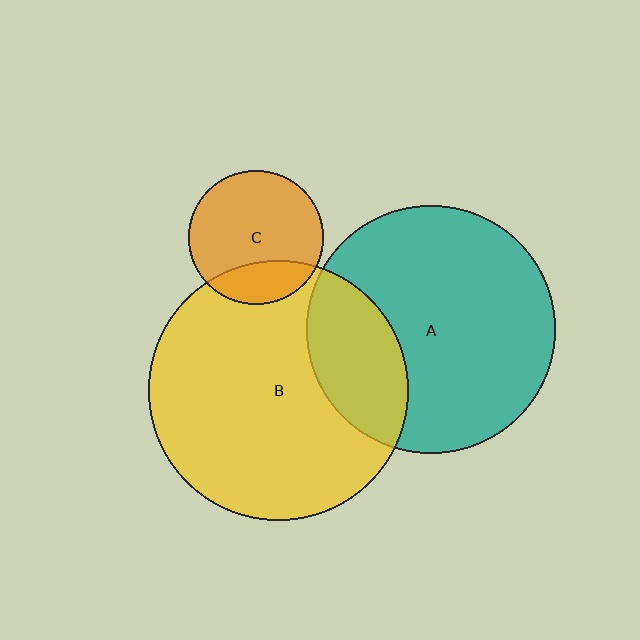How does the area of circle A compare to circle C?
Approximately 3.4 times.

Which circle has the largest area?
Circle B (yellow).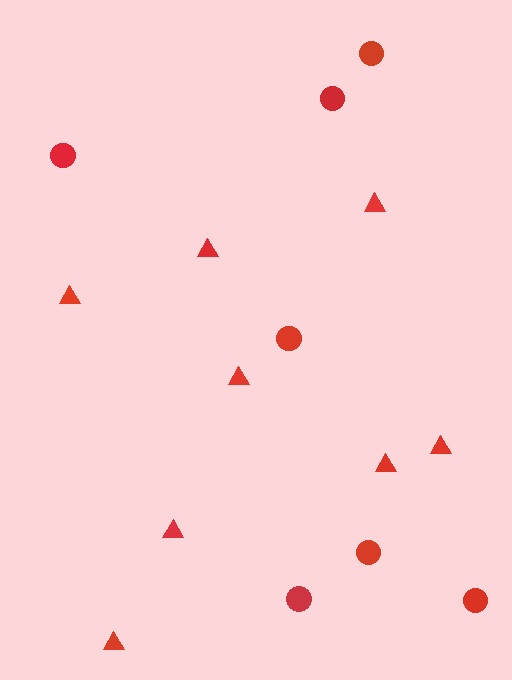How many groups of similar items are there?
There are 2 groups: one group of triangles (8) and one group of circles (7).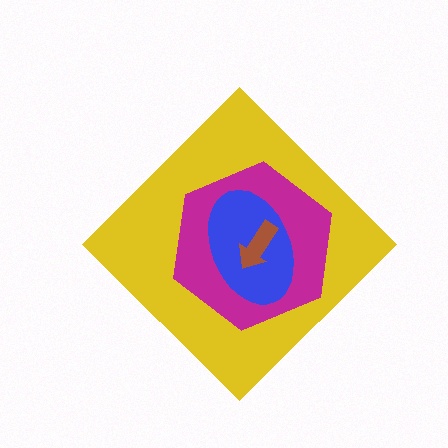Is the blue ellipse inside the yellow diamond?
Yes.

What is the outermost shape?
The yellow diamond.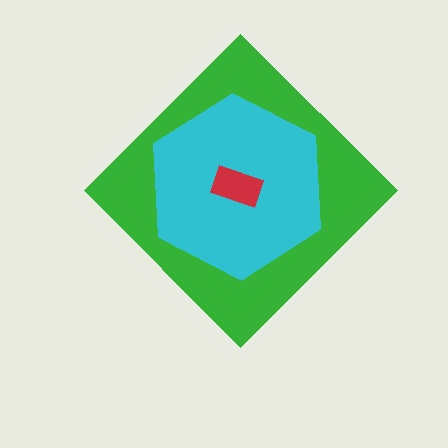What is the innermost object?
The red rectangle.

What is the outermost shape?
The green diamond.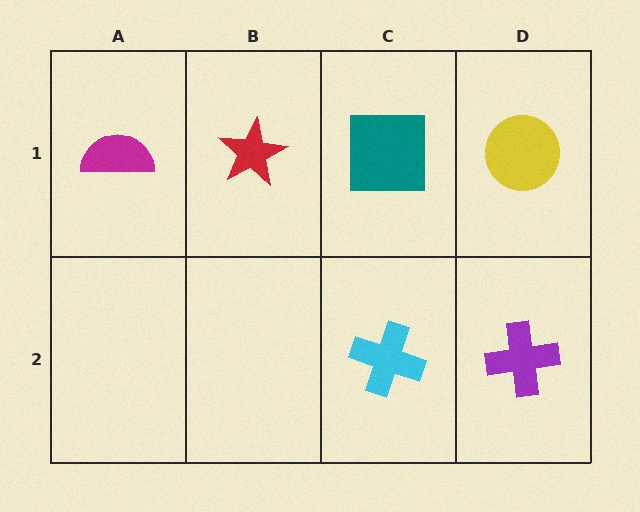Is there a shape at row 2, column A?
No, that cell is empty.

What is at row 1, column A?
A magenta semicircle.